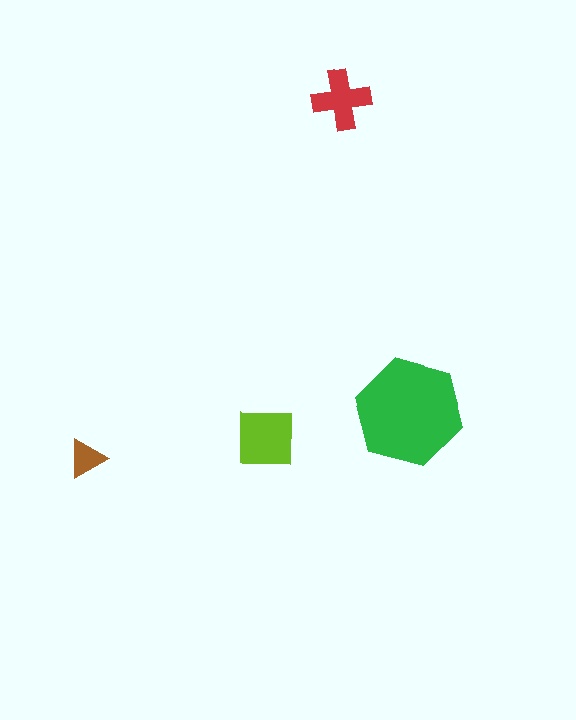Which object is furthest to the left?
The brown triangle is leftmost.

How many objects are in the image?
There are 4 objects in the image.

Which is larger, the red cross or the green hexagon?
The green hexagon.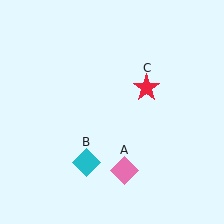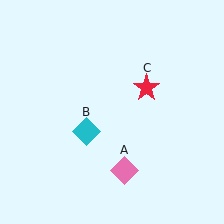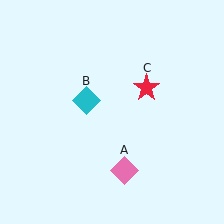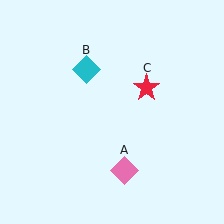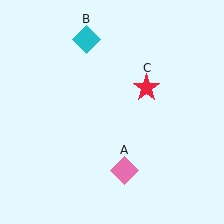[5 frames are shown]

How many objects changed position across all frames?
1 object changed position: cyan diamond (object B).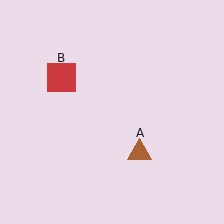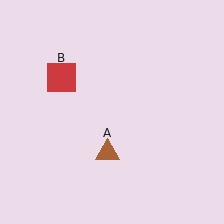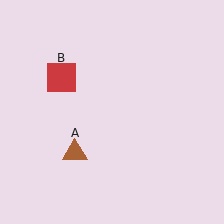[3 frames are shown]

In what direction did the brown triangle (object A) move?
The brown triangle (object A) moved left.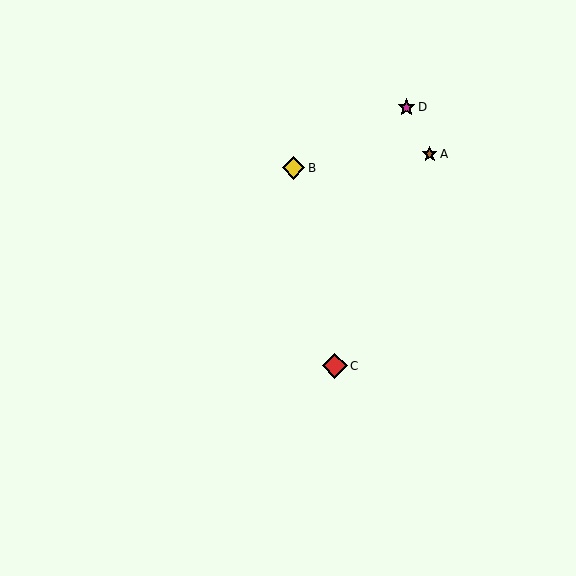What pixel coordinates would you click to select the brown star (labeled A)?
Click at (430, 154) to select the brown star A.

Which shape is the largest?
The red diamond (labeled C) is the largest.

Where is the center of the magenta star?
The center of the magenta star is at (407, 107).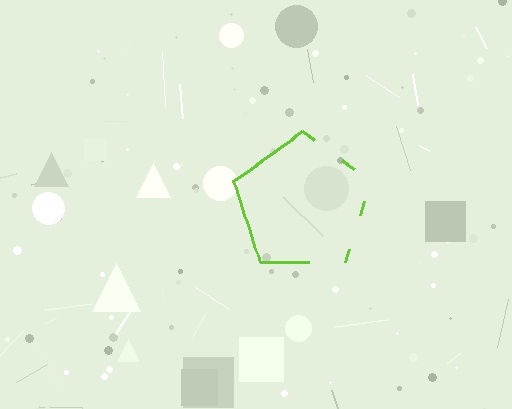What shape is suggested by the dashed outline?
The dashed outline suggests a pentagon.